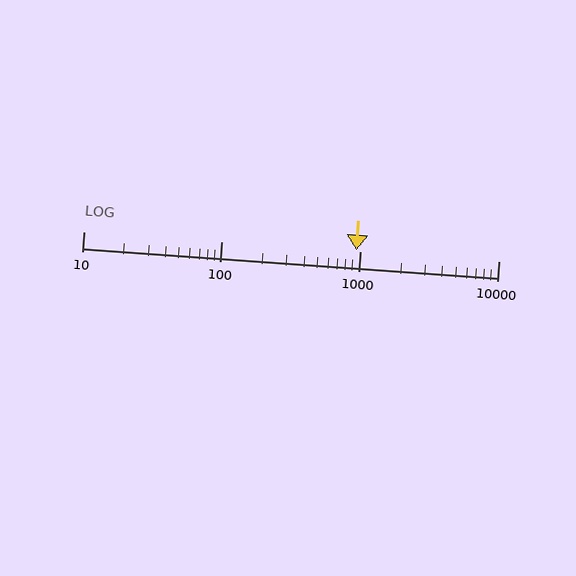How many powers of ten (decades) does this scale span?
The scale spans 3 decades, from 10 to 10000.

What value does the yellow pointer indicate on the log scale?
The pointer indicates approximately 940.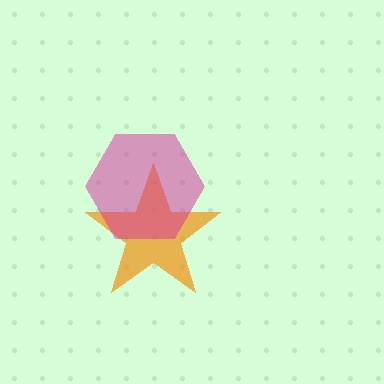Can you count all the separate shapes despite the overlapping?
Yes, there are 2 separate shapes.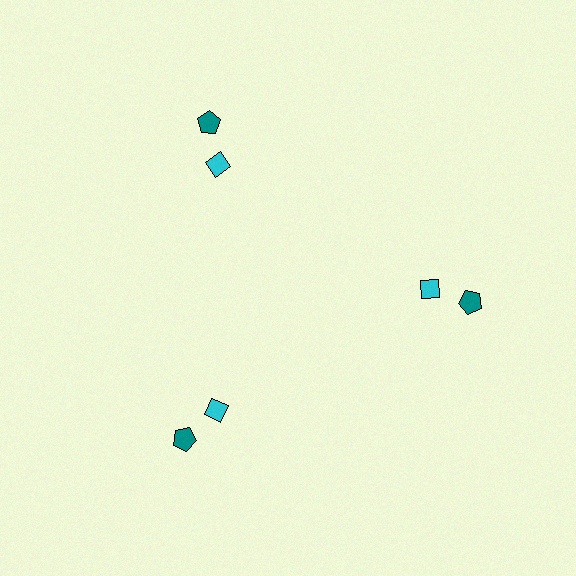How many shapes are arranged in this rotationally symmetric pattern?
There are 6 shapes, arranged in 3 groups of 2.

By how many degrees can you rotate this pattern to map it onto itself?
The pattern maps onto itself every 120 degrees of rotation.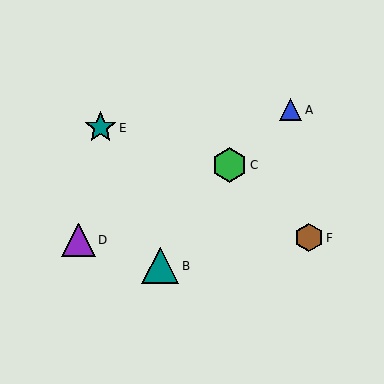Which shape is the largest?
The teal triangle (labeled B) is the largest.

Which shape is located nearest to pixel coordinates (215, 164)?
The green hexagon (labeled C) at (229, 165) is nearest to that location.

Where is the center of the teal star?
The center of the teal star is at (100, 128).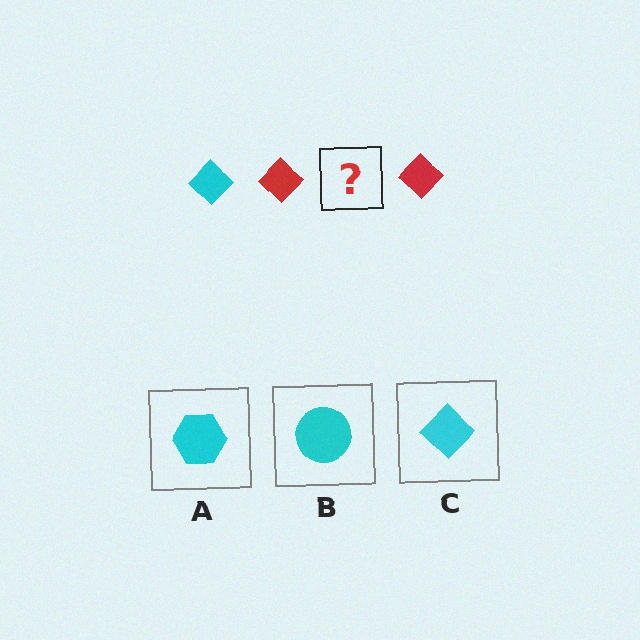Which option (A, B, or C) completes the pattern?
C.